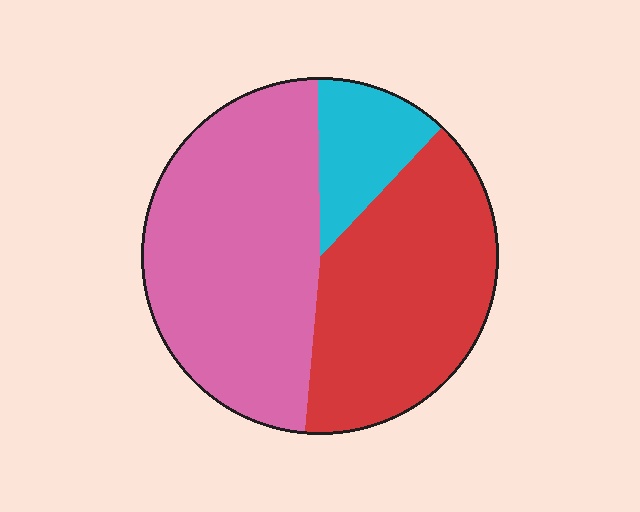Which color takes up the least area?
Cyan, at roughly 10%.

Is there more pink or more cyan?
Pink.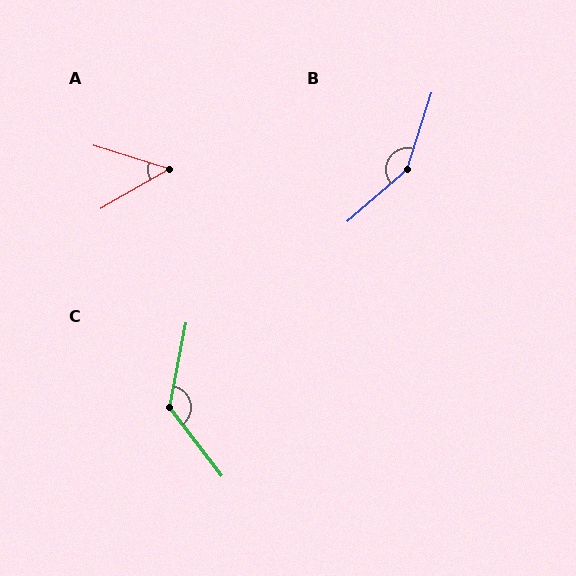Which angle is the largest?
B, at approximately 149 degrees.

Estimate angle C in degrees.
Approximately 131 degrees.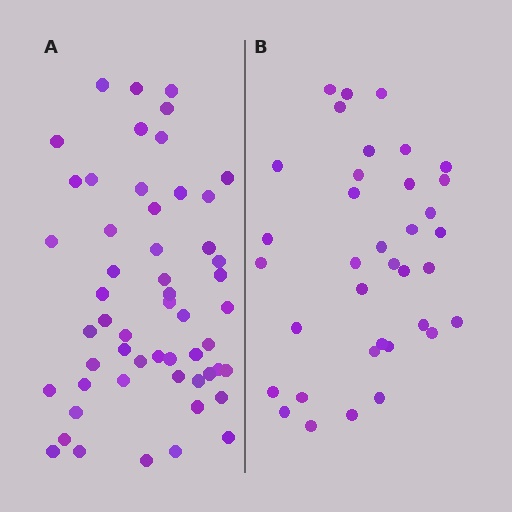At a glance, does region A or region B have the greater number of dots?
Region A (the left region) has more dots.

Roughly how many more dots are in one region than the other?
Region A has approximately 20 more dots than region B.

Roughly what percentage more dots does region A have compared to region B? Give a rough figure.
About 50% more.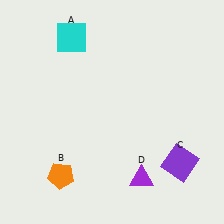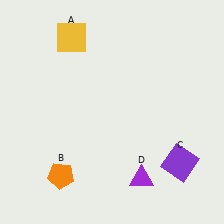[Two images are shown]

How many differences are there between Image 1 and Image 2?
There is 1 difference between the two images.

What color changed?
The square (A) changed from cyan in Image 1 to yellow in Image 2.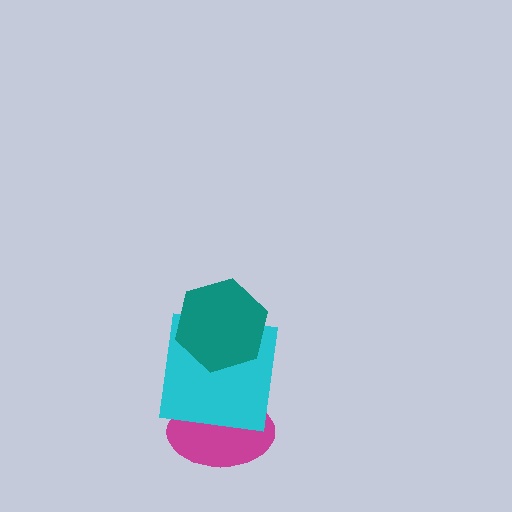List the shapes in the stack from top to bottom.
From top to bottom: the teal hexagon, the cyan square, the magenta ellipse.